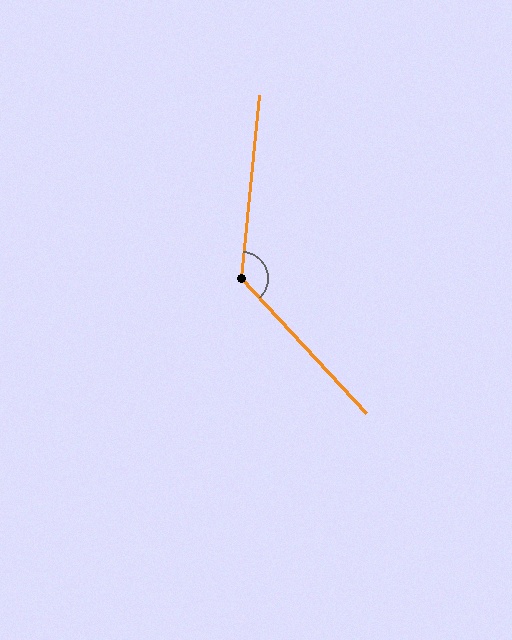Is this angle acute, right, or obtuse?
It is obtuse.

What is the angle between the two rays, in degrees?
Approximately 132 degrees.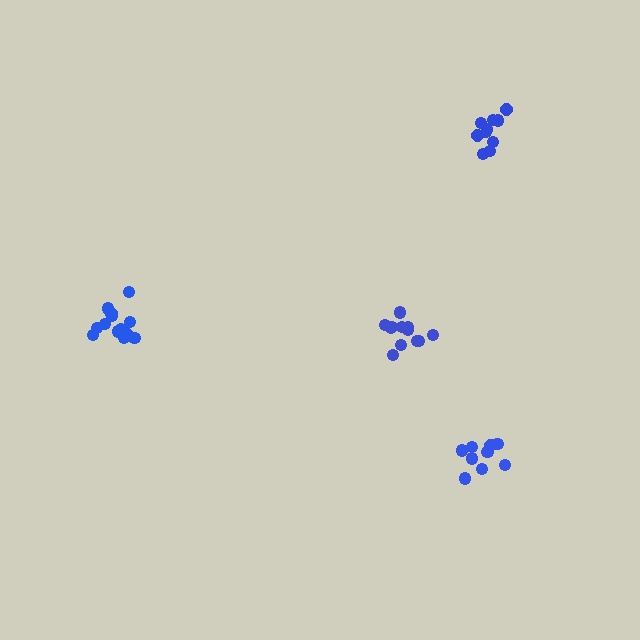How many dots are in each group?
Group 1: 12 dots, Group 2: 13 dots, Group 3: 9 dots, Group 4: 10 dots (44 total).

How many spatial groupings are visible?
There are 4 spatial groupings.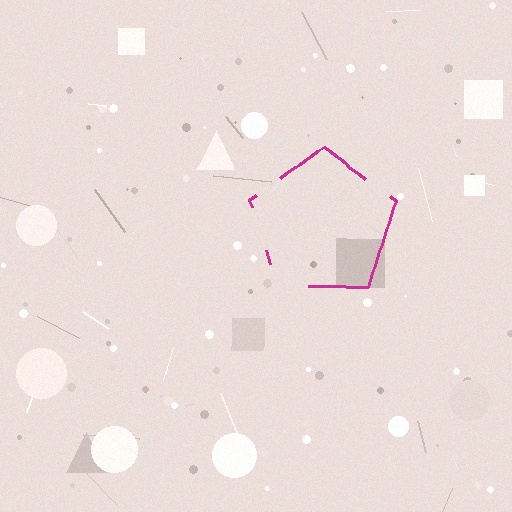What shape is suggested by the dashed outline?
The dashed outline suggests a pentagon.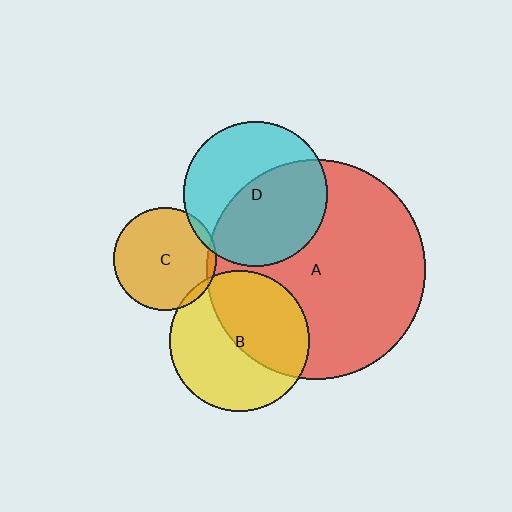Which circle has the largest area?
Circle A (red).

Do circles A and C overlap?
Yes.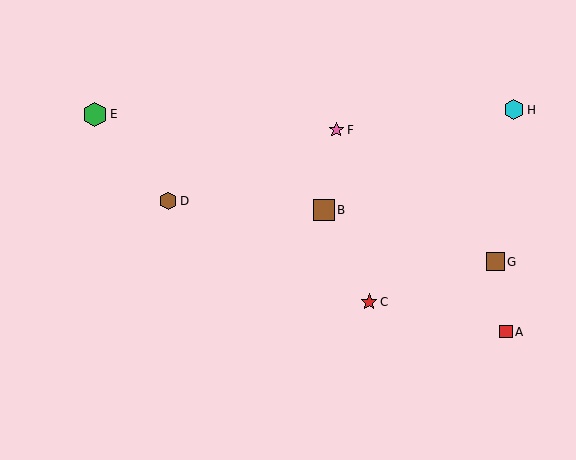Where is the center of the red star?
The center of the red star is at (369, 302).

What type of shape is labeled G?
Shape G is a brown square.